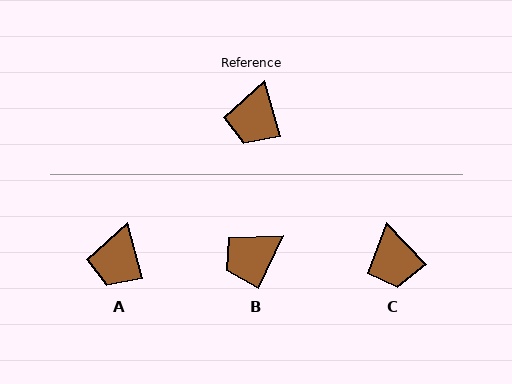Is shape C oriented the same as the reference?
No, it is off by about 28 degrees.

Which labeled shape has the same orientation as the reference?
A.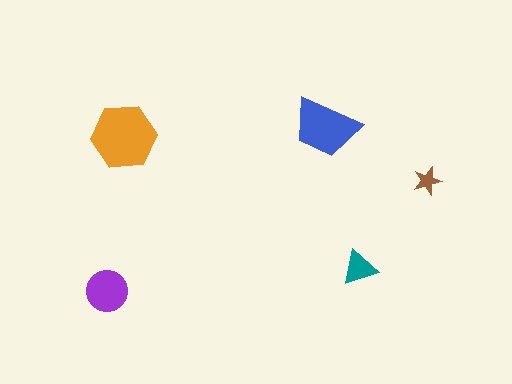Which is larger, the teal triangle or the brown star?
The teal triangle.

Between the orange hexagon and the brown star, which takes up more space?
The orange hexagon.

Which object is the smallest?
The brown star.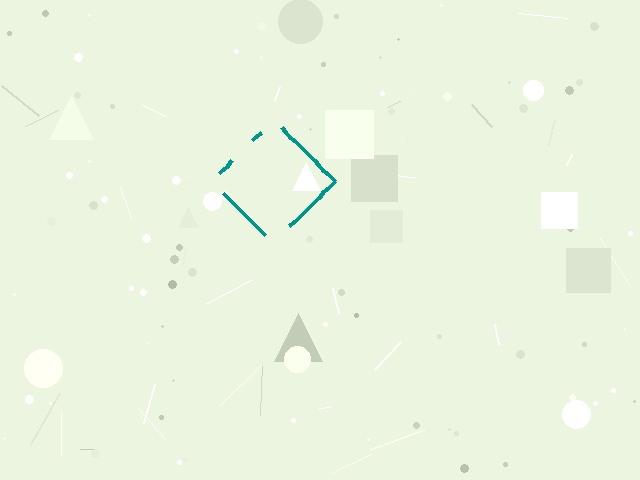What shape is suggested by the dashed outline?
The dashed outline suggests a diamond.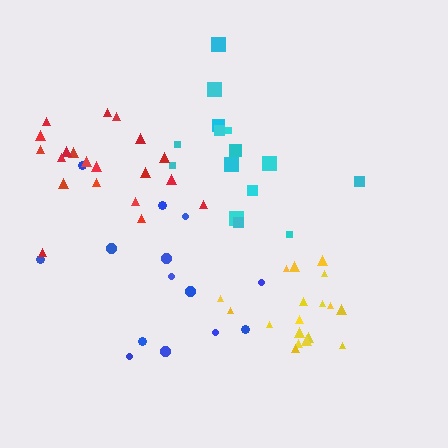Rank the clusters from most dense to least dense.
yellow, red, cyan, blue.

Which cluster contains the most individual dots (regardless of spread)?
Red (20).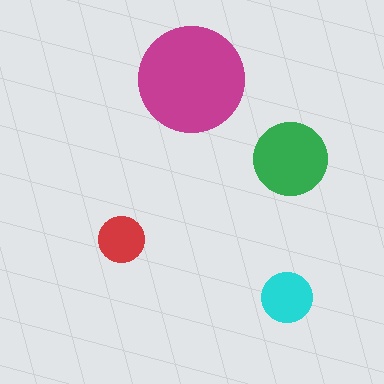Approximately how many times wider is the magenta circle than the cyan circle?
About 2 times wider.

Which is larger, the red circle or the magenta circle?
The magenta one.